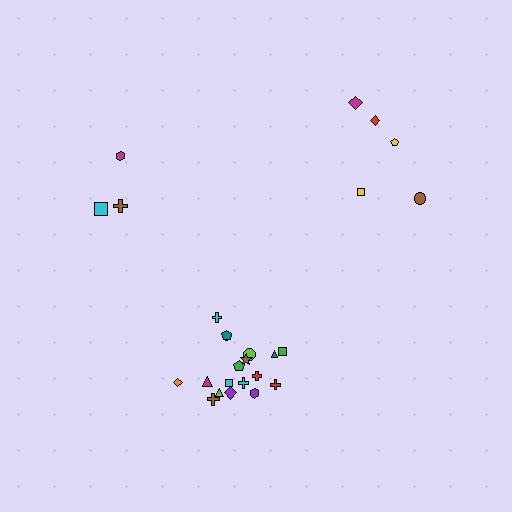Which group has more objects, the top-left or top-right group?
The top-right group.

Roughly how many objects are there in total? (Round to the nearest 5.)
Roughly 25 objects in total.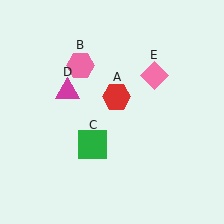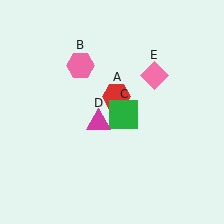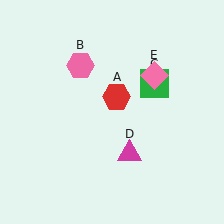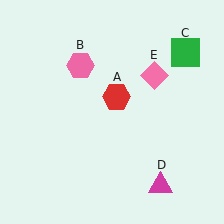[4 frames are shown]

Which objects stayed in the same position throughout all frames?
Red hexagon (object A) and pink hexagon (object B) and pink diamond (object E) remained stationary.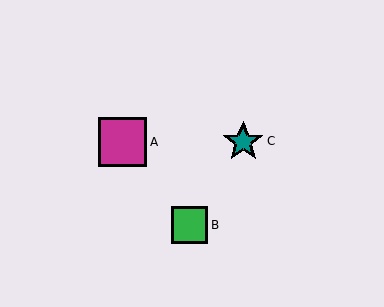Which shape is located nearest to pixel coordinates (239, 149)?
The teal star (labeled C) at (243, 142) is nearest to that location.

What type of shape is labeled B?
Shape B is a green square.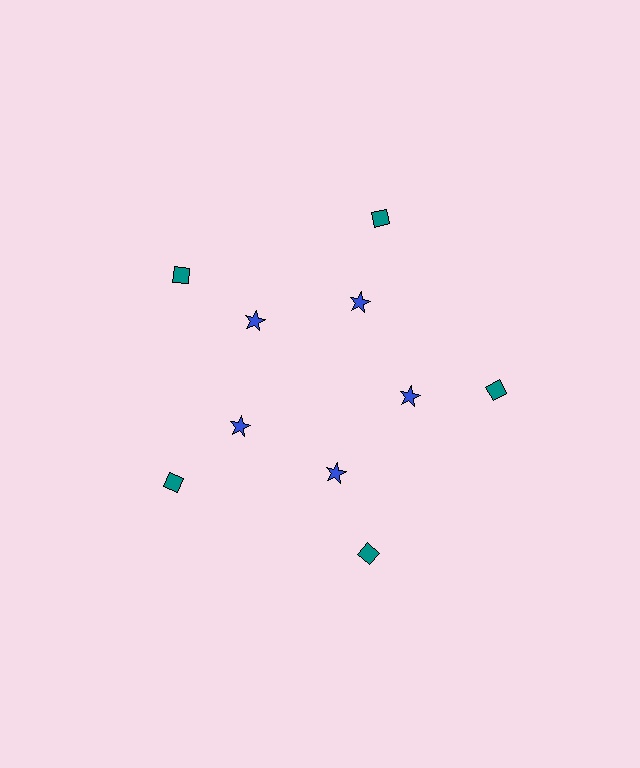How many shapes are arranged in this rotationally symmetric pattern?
There are 10 shapes, arranged in 5 groups of 2.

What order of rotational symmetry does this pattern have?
This pattern has 5-fold rotational symmetry.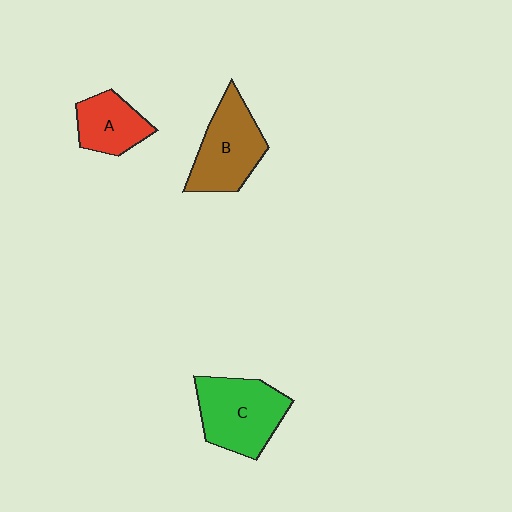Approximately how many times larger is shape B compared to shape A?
Approximately 1.5 times.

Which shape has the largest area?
Shape C (green).